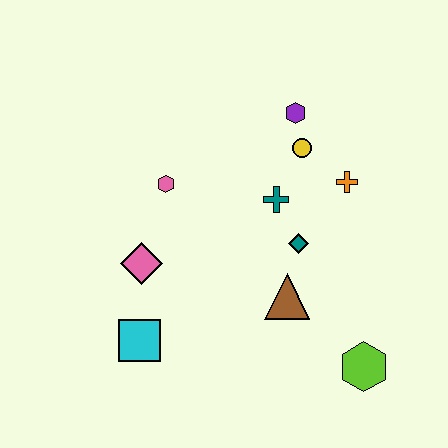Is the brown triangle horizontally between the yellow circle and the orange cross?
No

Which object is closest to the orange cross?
The yellow circle is closest to the orange cross.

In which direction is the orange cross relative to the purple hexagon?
The orange cross is below the purple hexagon.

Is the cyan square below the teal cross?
Yes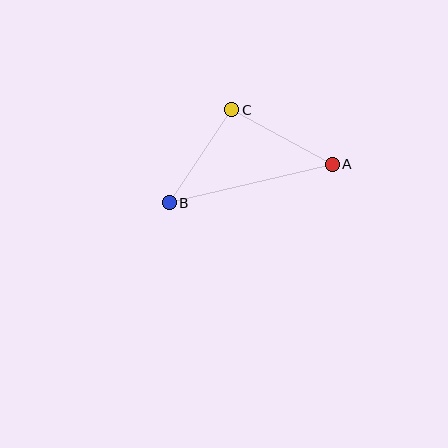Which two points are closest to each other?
Points B and C are closest to each other.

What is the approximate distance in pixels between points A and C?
The distance between A and C is approximately 114 pixels.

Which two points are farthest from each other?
Points A and B are farthest from each other.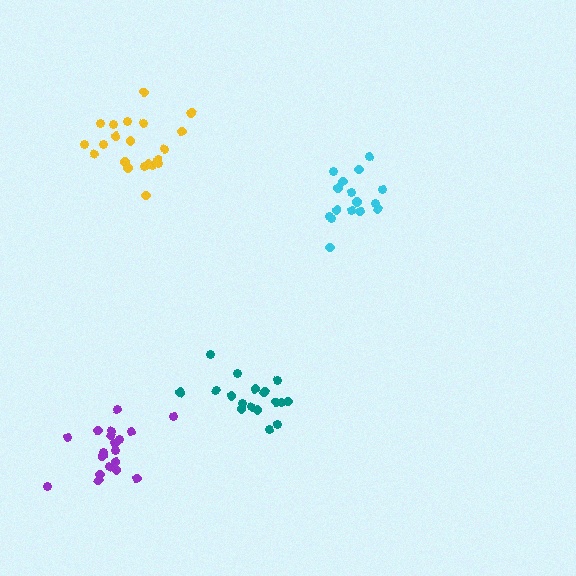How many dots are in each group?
Group 1: 16 dots, Group 2: 21 dots, Group 3: 19 dots, Group 4: 17 dots (73 total).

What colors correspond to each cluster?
The clusters are colored: cyan, yellow, purple, teal.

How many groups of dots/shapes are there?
There are 4 groups.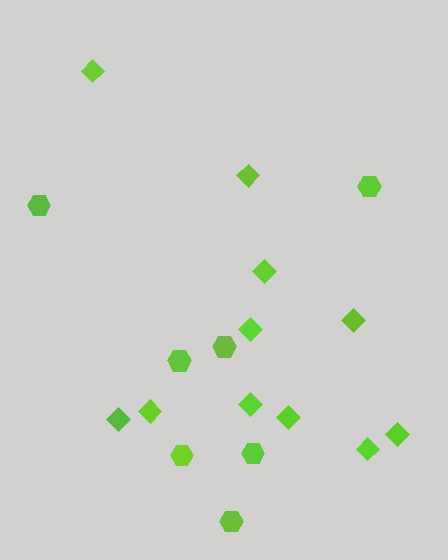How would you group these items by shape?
There are 2 groups: one group of diamonds (11) and one group of hexagons (7).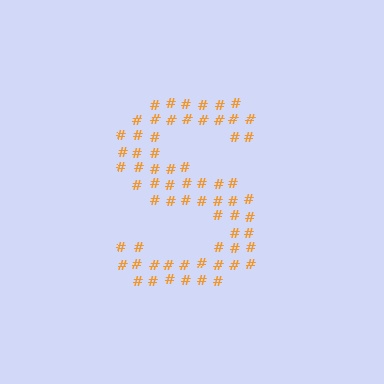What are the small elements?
The small elements are hash symbols.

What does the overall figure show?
The overall figure shows the letter S.